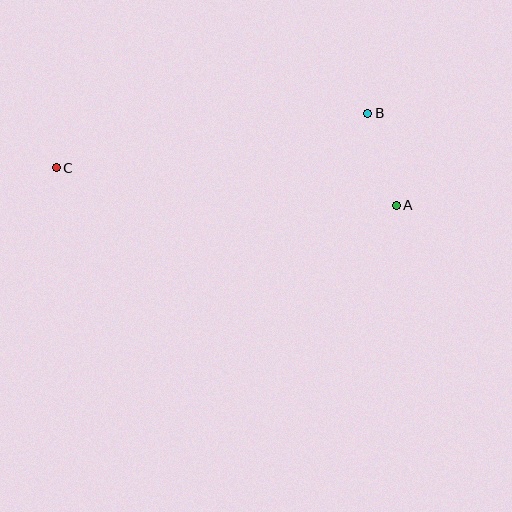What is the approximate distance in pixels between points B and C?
The distance between B and C is approximately 316 pixels.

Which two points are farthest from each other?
Points A and C are farthest from each other.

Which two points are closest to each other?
Points A and B are closest to each other.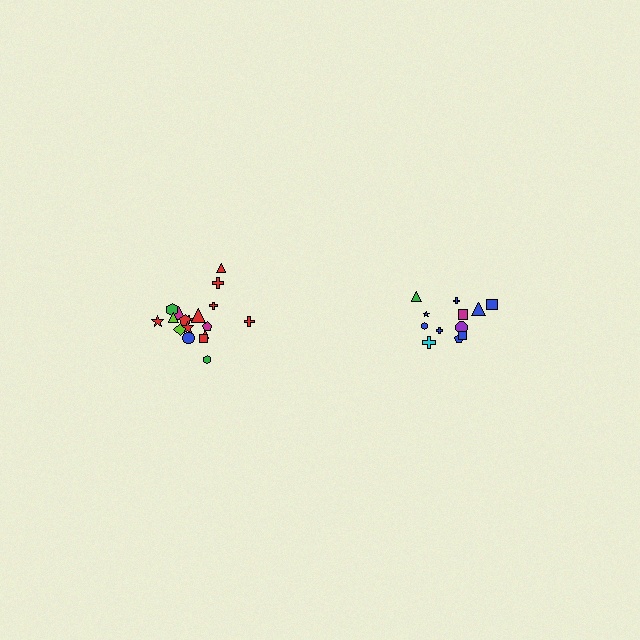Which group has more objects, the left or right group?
The left group.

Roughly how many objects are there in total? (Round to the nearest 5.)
Roughly 30 objects in total.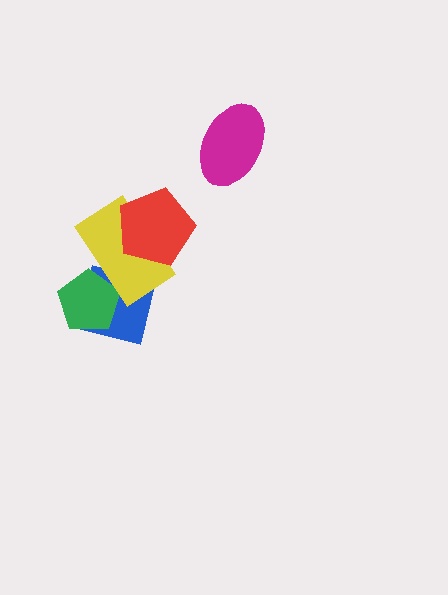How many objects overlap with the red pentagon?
1 object overlaps with the red pentagon.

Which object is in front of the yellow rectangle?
The red pentagon is in front of the yellow rectangle.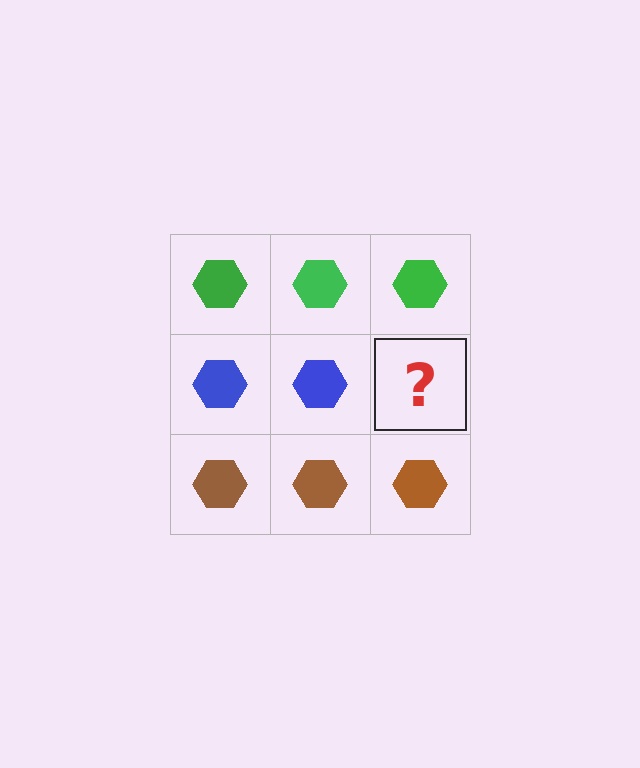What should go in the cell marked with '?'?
The missing cell should contain a blue hexagon.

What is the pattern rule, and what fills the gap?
The rule is that each row has a consistent color. The gap should be filled with a blue hexagon.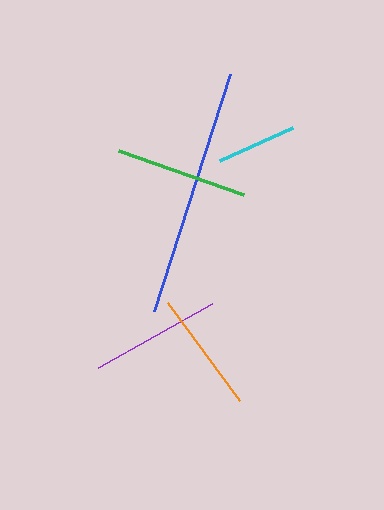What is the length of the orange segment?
The orange segment is approximately 121 pixels long.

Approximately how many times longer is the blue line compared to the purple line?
The blue line is approximately 1.9 times the length of the purple line.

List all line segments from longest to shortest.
From longest to shortest: blue, green, purple, orange, cyan.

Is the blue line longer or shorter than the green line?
The blue line is longer than the green line.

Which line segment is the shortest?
The cyan line is the shortest at approximately 81 pixels.